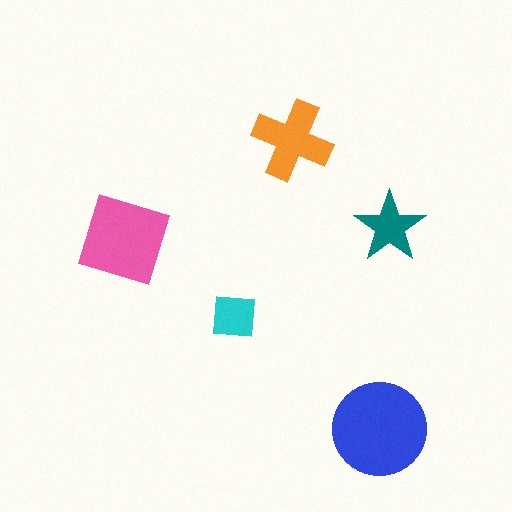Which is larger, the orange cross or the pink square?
The pink square.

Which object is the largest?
The blue circle.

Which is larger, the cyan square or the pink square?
The pink square.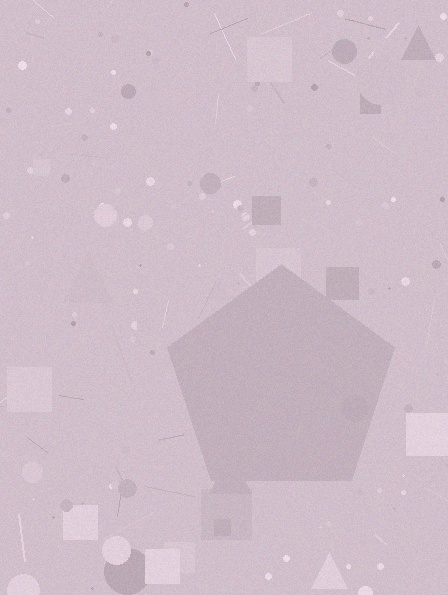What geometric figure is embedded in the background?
A pentagon is embedded in the background.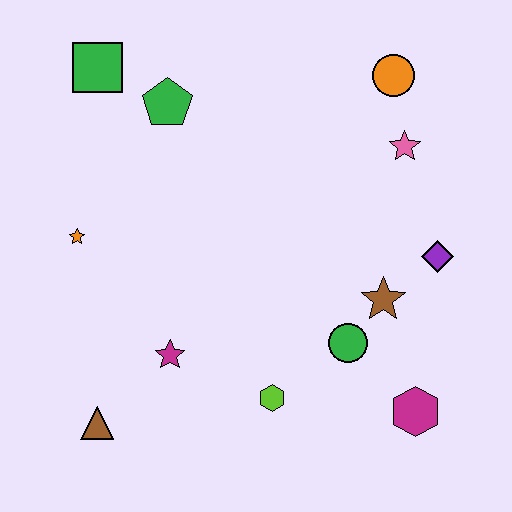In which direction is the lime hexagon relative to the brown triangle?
The lime hexagon is to the right of the brown triangle.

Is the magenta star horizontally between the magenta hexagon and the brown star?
No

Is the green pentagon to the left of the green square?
No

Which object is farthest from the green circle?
The green square is farthest from the green circle.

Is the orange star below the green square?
Yes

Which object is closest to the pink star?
The orange circle is closest to the pink star.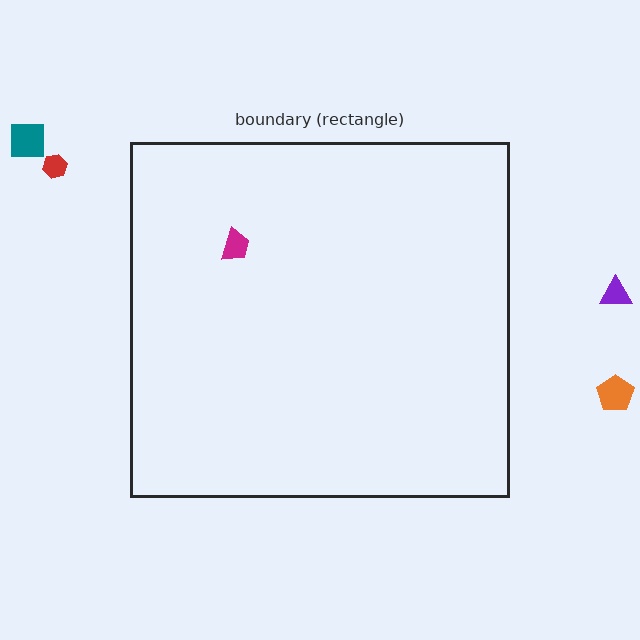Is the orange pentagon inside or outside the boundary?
Outside.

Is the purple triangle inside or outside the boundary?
Outside.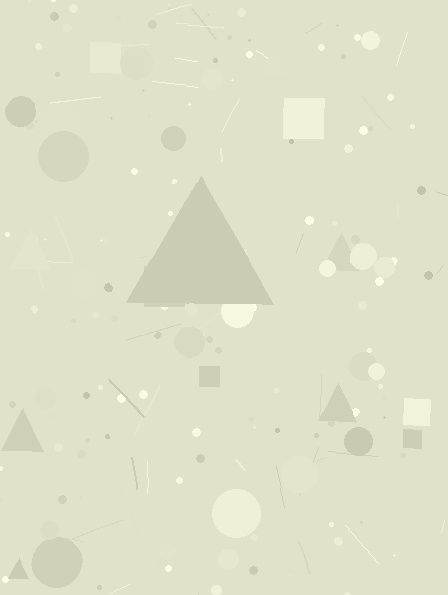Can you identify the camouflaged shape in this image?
The camouflaged shape is a triangle.